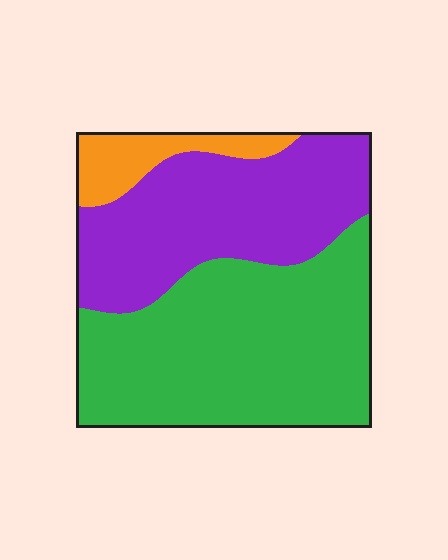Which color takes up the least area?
Orange, at roughly 10%.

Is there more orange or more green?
Green.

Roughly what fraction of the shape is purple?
Purple takes up between a quarter and a half of the shape.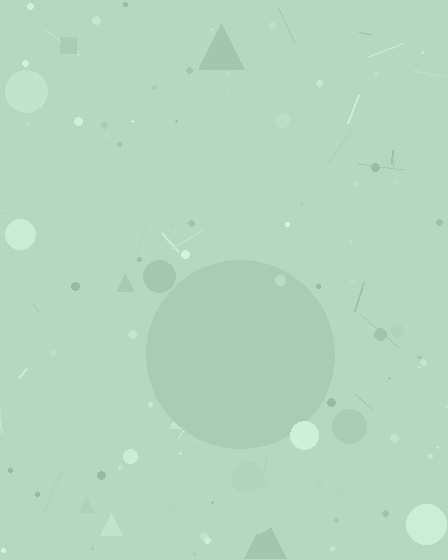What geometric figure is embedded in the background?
A circle is embedded in the background.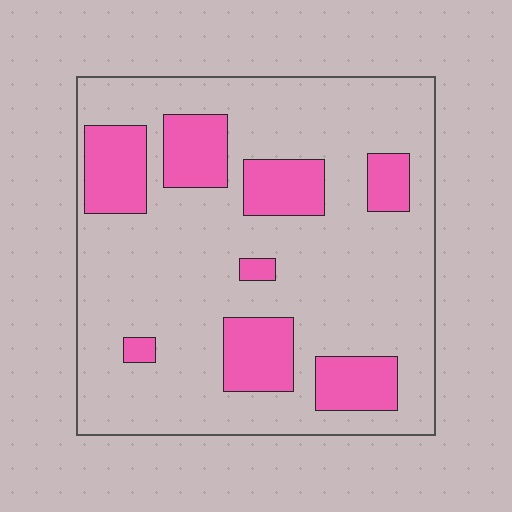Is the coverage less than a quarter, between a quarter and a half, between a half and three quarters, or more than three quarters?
Less than a quarter.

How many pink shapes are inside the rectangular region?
8.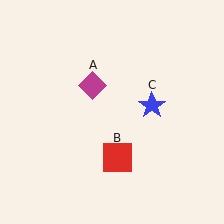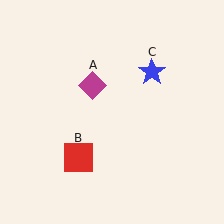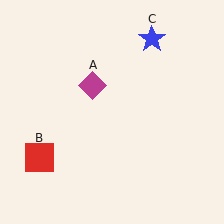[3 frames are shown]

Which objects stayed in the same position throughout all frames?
Magenta diamond (object A) remained stationary.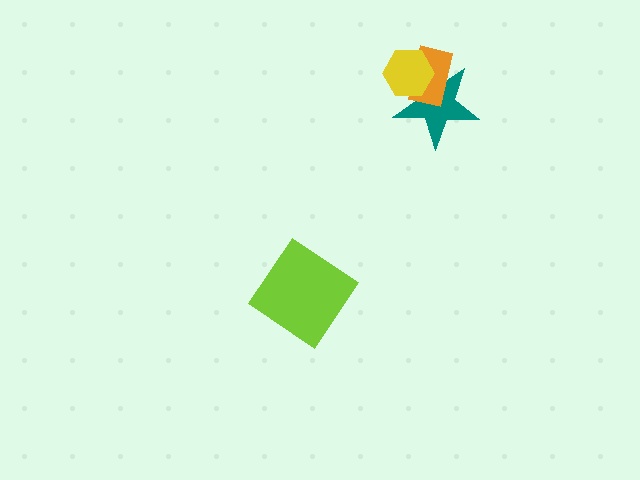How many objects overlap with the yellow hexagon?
2 objects overlap with the yellow hexagon.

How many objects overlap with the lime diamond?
0 objects overlap with the lime diamond.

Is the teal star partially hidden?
Yes, it is partially covered by another shape.